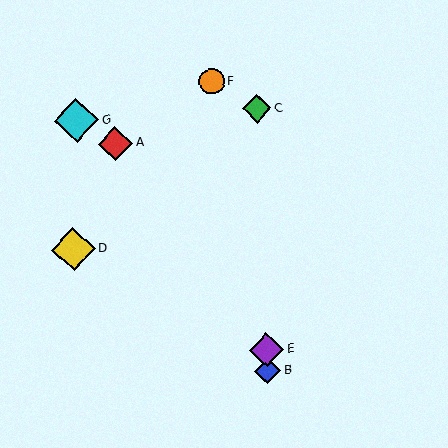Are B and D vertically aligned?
No, B is at x≈267 and D is at x≈73.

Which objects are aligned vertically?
Objects B, C, E are aligned vertically.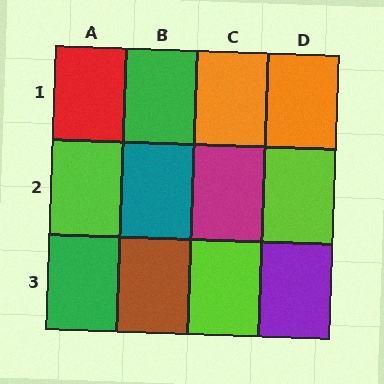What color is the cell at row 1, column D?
Orange.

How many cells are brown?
1 cell is brown.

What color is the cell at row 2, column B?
Teal.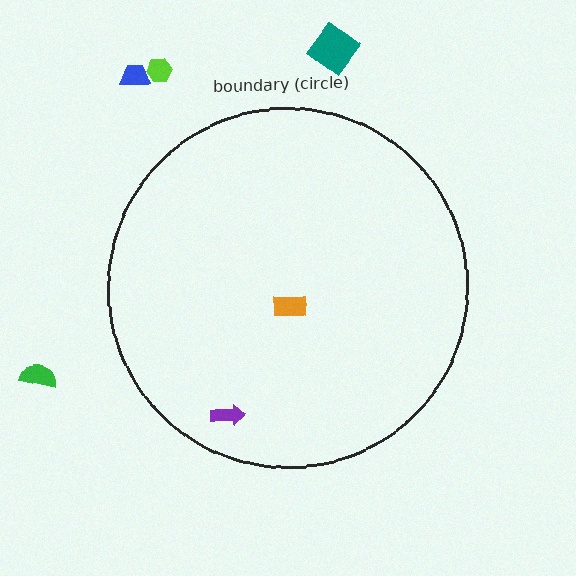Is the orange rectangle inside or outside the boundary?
Inside.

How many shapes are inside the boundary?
2 inside, 4 outside.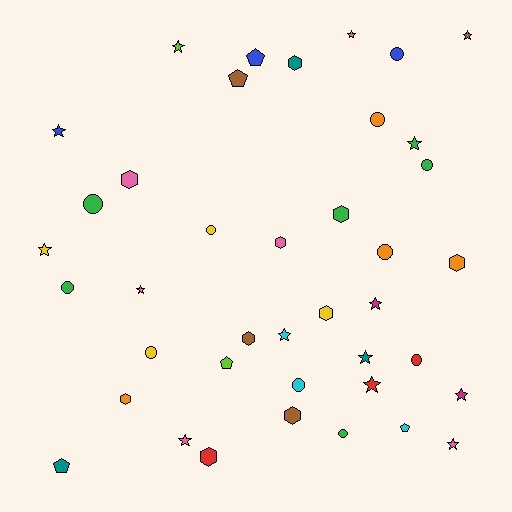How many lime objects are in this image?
There are 2 lime objects.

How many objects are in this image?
There are 40 objects.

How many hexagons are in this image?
There are 10 hexagons.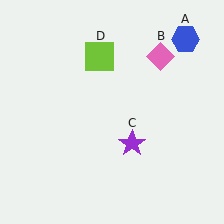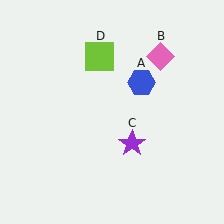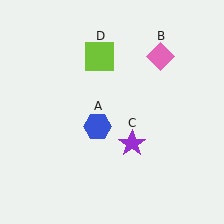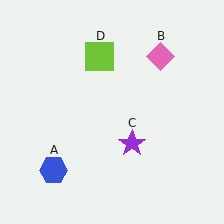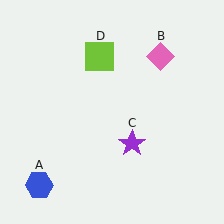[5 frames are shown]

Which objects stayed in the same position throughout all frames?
Pink diamond (object B) and purple star (object C) and lime square (object D) remained stationary.